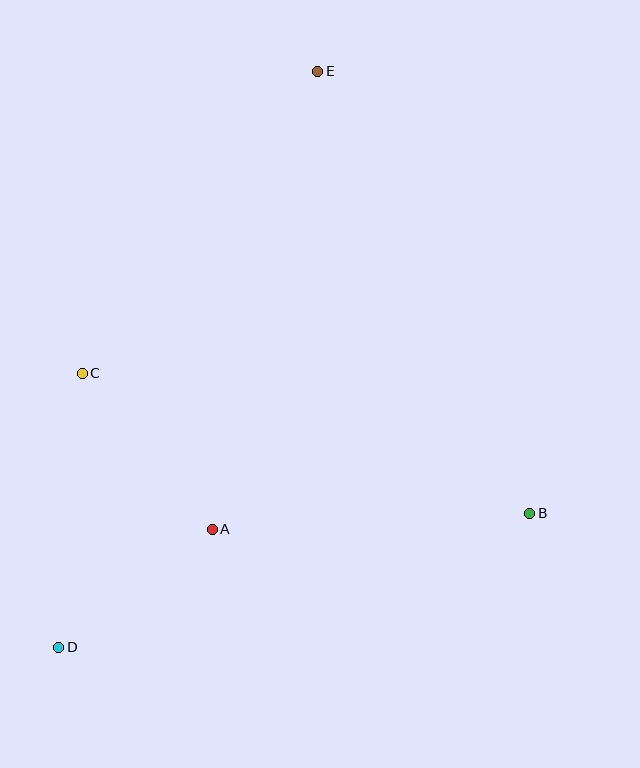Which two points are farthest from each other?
Points D and E are farthest from each other.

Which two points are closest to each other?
Points A and D are closest to each other.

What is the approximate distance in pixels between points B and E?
The distance between B and E is approximately 490 pixels.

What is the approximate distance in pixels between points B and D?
The distance between B and D is approximately 489 pixels.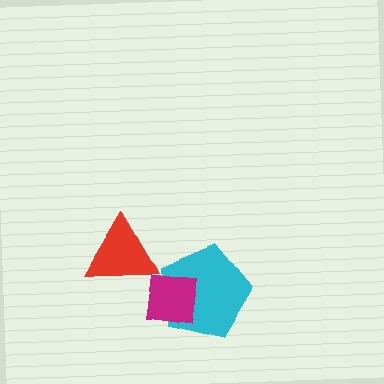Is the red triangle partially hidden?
No, no other shape covers it.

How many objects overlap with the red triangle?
0 objects overlap with the red triangle.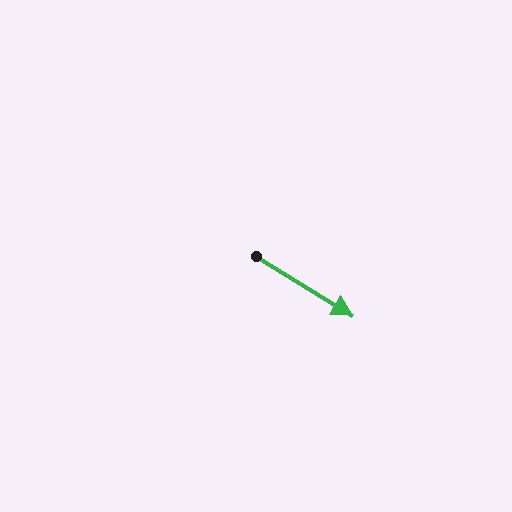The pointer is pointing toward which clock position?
Roughly 4 o'clock.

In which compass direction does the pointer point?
Southeast.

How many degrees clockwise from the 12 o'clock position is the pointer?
Approximately 122 degrees.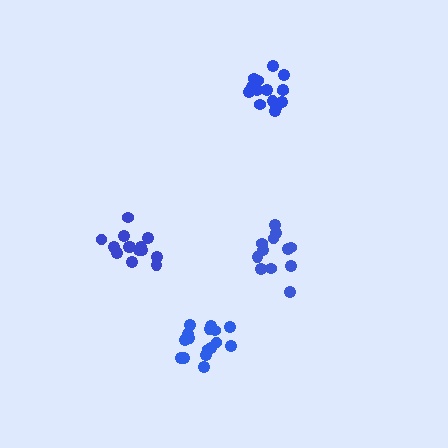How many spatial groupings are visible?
There are 4 spatial groupings.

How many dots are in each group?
Group 1: 12 dots, Group 2: 15 dots, Group 3: 14 dots, Group 4: 16 dots (57 total).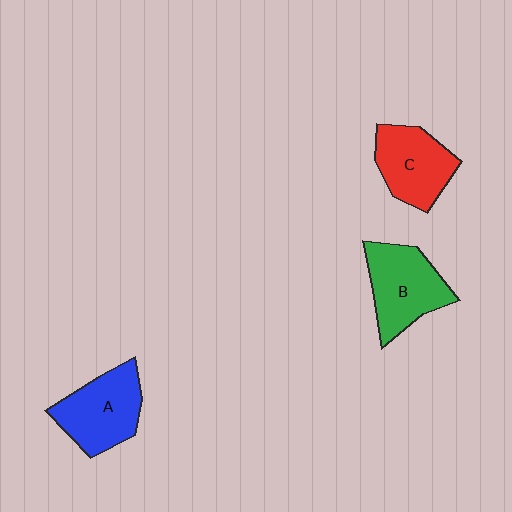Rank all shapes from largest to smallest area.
From largest to smallest: B (green), A (blue), C (red).